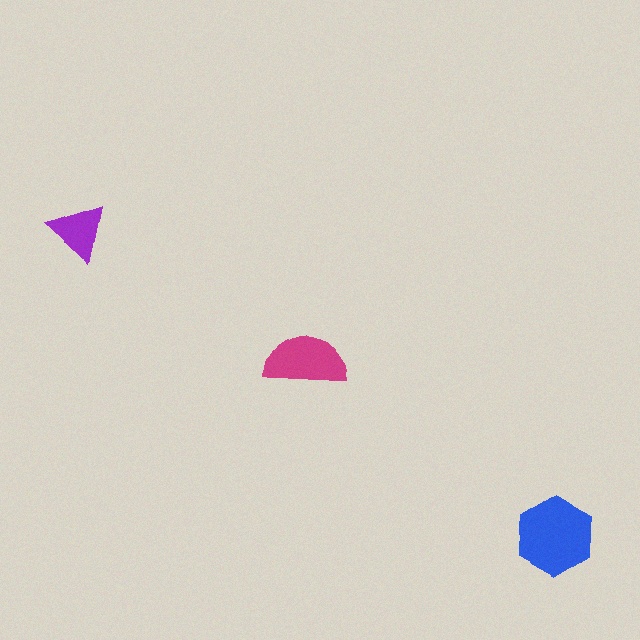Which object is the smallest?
The purple triangle.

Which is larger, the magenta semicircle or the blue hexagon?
The blue hexagon.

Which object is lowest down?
The blue hexagon is bottommost.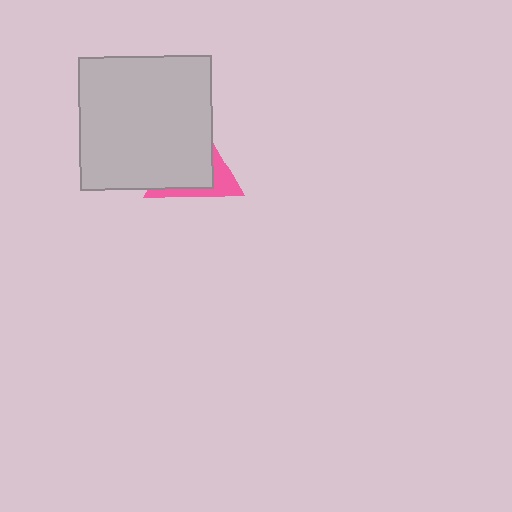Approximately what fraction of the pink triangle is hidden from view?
Roughly 70% of the pink triangle is hidden behind the light gray square.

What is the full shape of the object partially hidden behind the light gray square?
The partially hidden object is a pink triangle.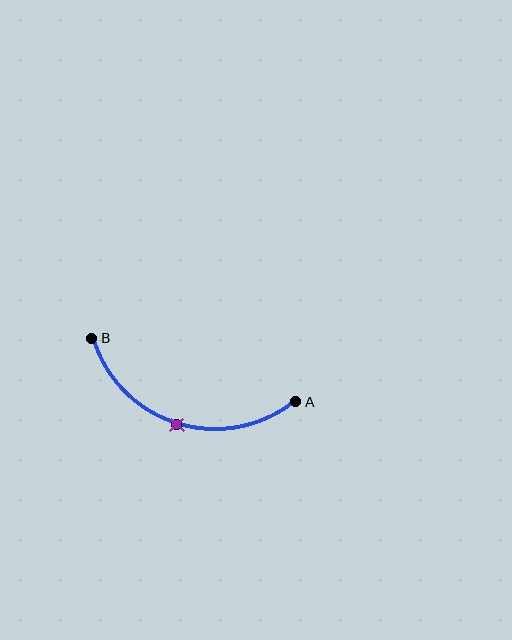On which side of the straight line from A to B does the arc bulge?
The arc bulges below the straight line connecting A and B.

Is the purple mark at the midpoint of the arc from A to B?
Yes. The purple mark lies on the arc at equal arc-length from both A and B — it is the arc midpoint.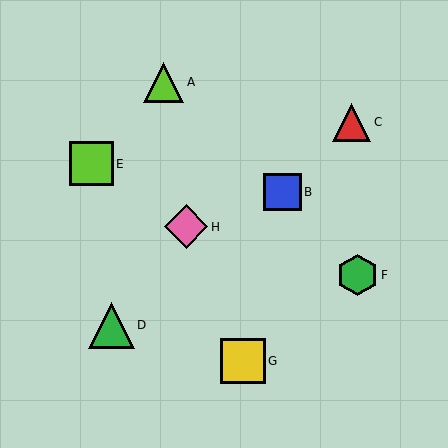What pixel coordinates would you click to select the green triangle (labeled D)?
Click at (111, 325) to select the green triangle D.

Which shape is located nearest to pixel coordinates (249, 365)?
The yellow square (labeled G) at (243, 361) is nearest to that location.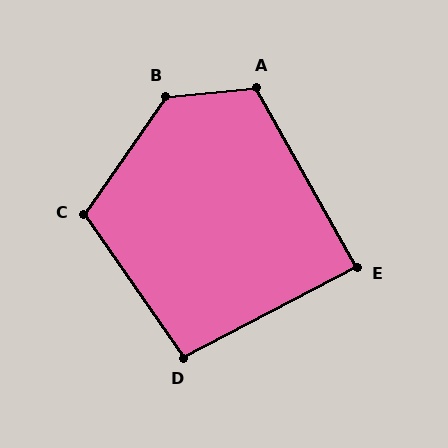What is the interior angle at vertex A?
Approximately 114 degrees (obtuse).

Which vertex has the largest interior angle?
B, at approximately 130 degrees.